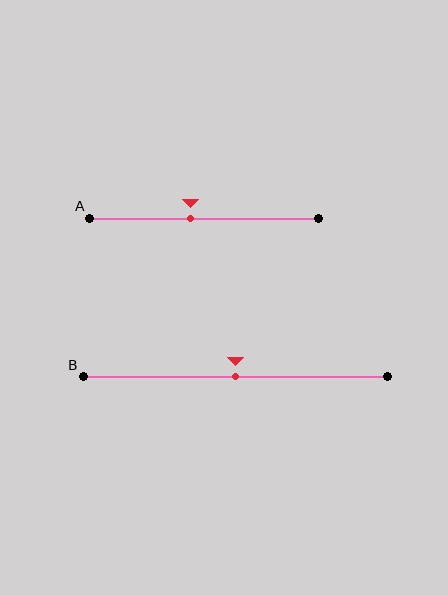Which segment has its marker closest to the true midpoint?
Segment B has its marker closest to the true midpoint.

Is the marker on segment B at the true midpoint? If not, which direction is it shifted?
Yes, the marker on segment B is at the true midpoint.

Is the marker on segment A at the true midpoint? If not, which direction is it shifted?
No, the marker on segment A is shifted to the left by about 6% of the segment length.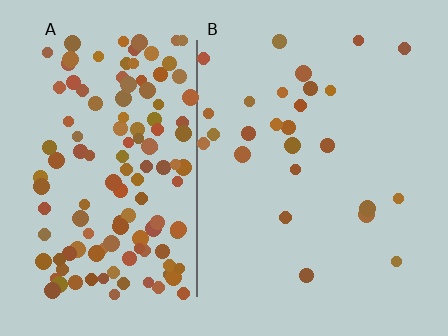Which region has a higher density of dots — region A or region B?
A (the left).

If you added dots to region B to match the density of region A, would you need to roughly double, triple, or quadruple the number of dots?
Approximately quadruple.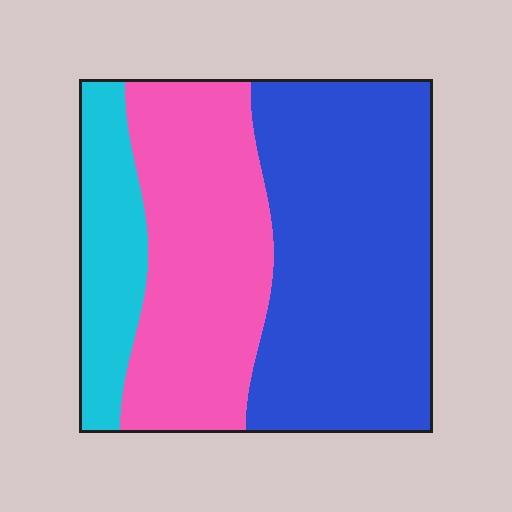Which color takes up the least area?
Cyan, at roughly 15%.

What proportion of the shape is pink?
Pink takes up about three eighths (3/8) of the shape.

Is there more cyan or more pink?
Pink.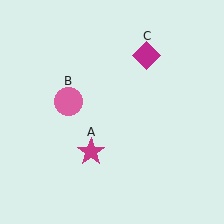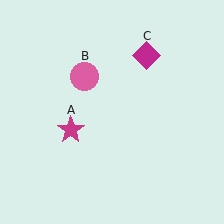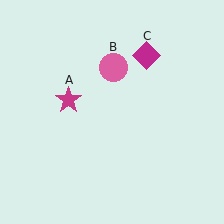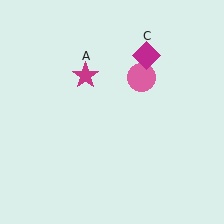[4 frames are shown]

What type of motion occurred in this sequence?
The magenta star (object A), pink circle (object B) rotated clockwise around the center of the scene.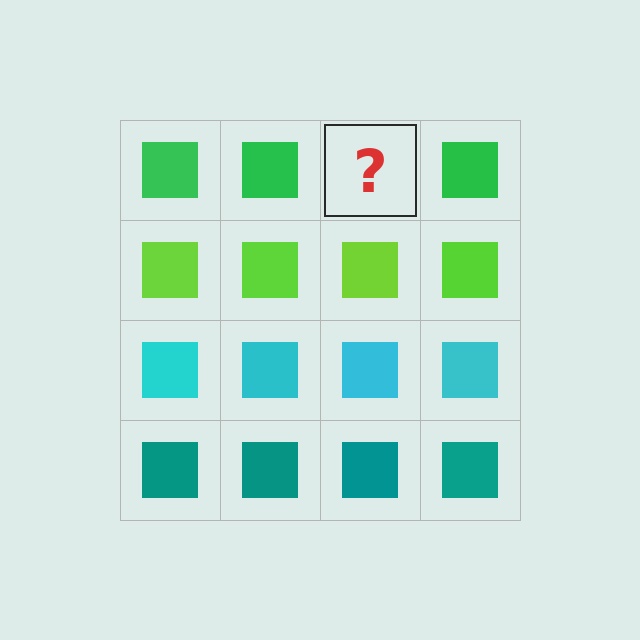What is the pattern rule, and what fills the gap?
The rule is that each row has a consistent color. The gap should be filled with a green square.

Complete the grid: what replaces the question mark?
The question mark should be replaced with a green square.